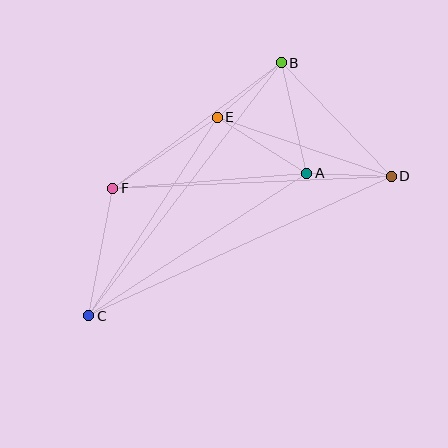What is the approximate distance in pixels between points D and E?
The distance between D and E is approximately 184 pixels.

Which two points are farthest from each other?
Points C and D are farthest from each other.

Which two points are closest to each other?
Points B and E are closest to each other.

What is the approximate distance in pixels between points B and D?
The distance between B and D is approximately 158 pixels.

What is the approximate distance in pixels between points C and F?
The distance between C and F is approximately 130 pixels.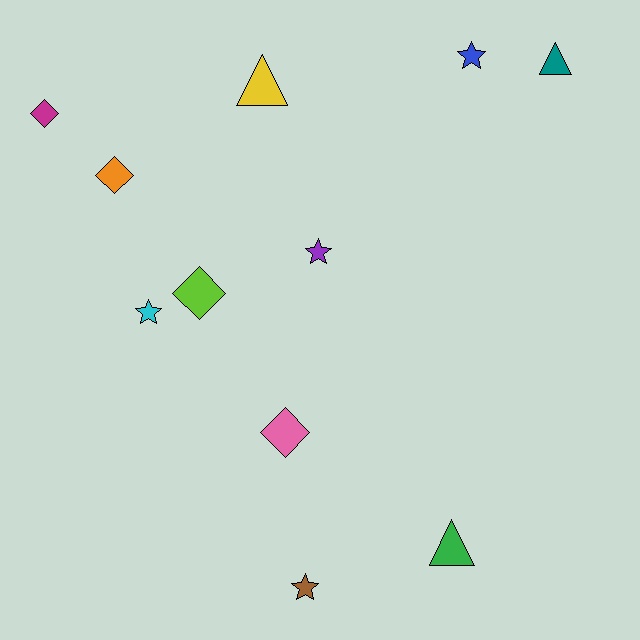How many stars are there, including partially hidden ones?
There are 4 stars.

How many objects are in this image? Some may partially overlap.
There are 11 objects.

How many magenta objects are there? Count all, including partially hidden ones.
There is 1 magenta object.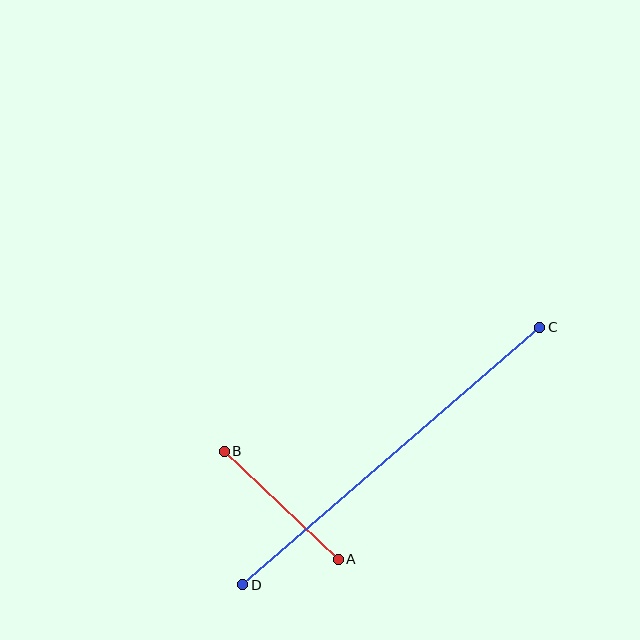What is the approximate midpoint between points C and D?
The midpoint is at approximately (391, 456) pixels.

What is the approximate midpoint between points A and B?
The midpoint is at approximately (281, 505) pixels.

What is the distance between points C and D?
The distance is approximately 393 pixels.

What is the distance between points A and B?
The distance is approximately 157 pixels.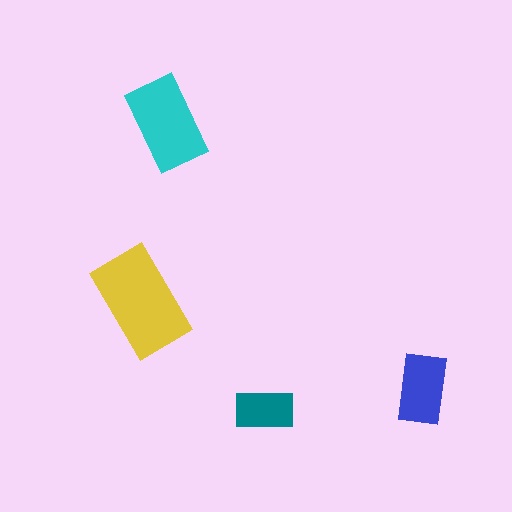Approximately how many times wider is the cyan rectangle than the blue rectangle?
About 1.5 times wider.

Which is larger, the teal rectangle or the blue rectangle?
The blue one.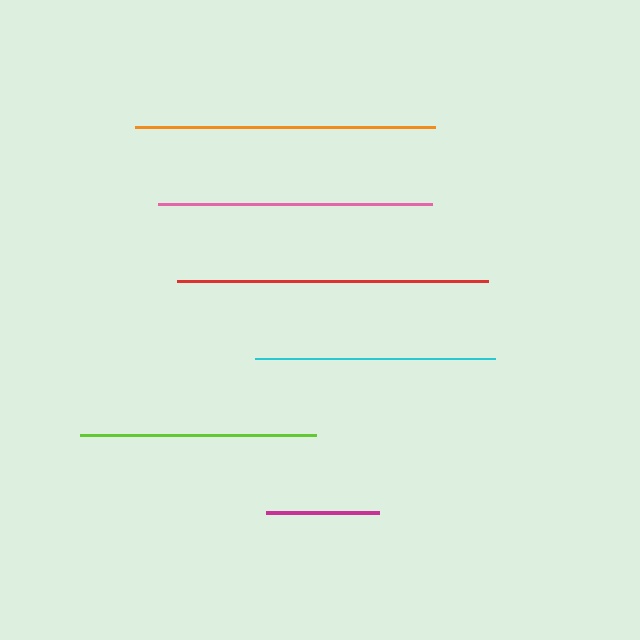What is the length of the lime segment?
The lime segment is approximately 236 pixels long.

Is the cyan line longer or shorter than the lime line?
The cyan line is longer than the lime line.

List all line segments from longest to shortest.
From longest to shortest: red, orange, pink, cyan, lime, magenta.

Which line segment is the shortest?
The magenta line is the shortest at approximately 113 pixels.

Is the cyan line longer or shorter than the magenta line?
The cyan line is longer than the magenta line.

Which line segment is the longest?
The red line is the longest at approximately 311 pixels.